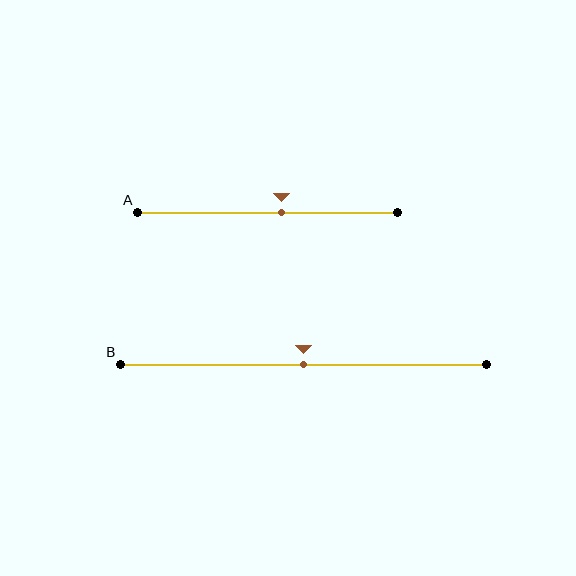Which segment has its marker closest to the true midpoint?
Segment B has its marker closest to the true midpoint.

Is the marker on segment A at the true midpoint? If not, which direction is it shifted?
No, the marker on segment A is shifted to the right by about 5% of the segment length.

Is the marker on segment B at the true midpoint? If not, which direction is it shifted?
Yes, the marker on segment B is at the true midpoint.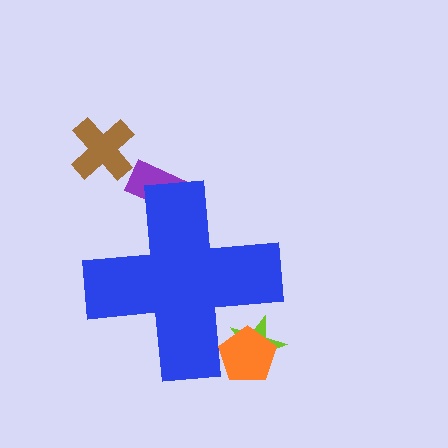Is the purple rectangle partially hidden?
Yes, the purple rectangle is partially hidden behind the blue cross.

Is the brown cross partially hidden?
No, the brown cross is fully visible.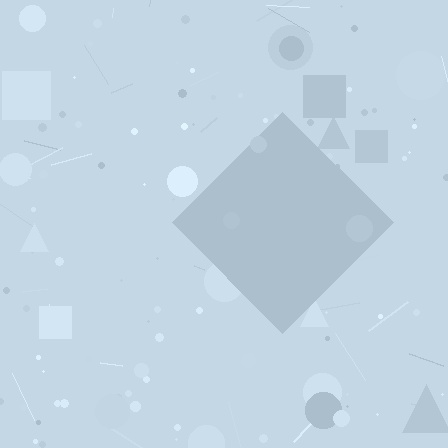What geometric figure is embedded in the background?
A diamond is embedded in the background.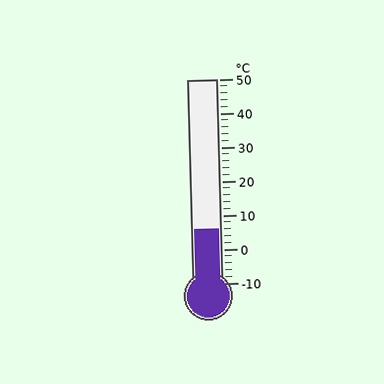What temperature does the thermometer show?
The thermometer shows approximately 6°C.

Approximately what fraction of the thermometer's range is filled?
The thermometer is filled to approximately 25% of its range.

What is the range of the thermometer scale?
The thermometer scale ranges from -10°C to 50°C.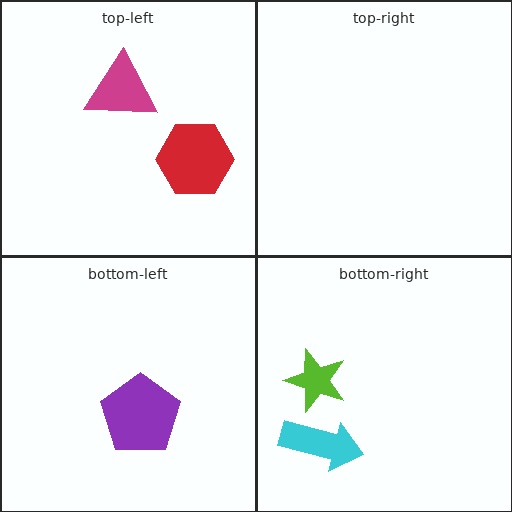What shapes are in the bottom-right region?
The lime star, the cyan arrow.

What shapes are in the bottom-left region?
The purple pentagon.